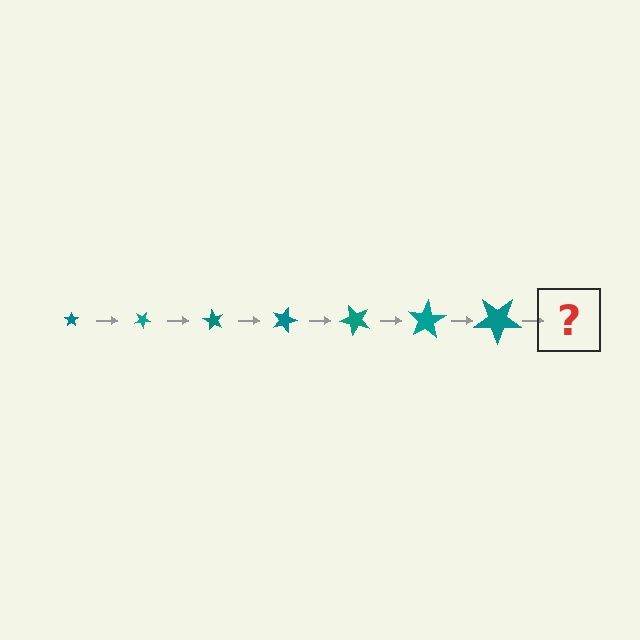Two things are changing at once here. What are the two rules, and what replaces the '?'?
The two rules are that the star grows larger each step and it rotates 30 degrees each step. The '?' should be a star, larger than the previous one and rotated 210 degrees from the start.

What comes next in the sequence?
The next element should be a star, larger than the previous one and rotated 210 degrees from the start.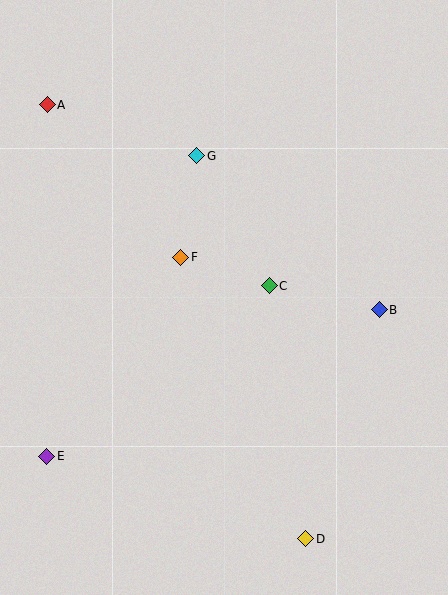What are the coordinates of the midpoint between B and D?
The midpoint between B and D is at (343, 424).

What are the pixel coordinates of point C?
Point C is at (269, 286).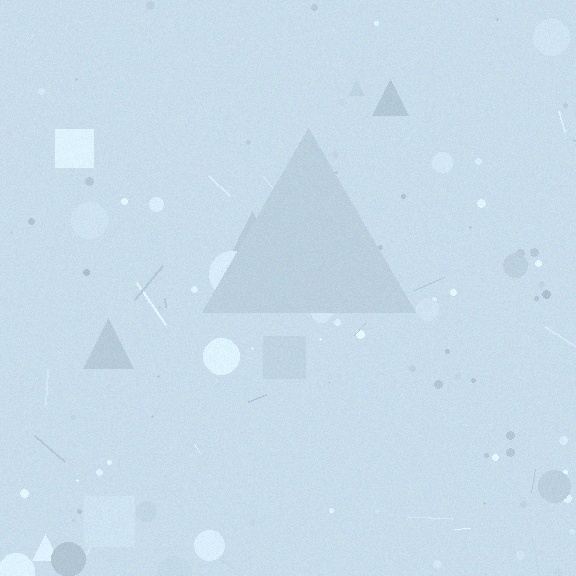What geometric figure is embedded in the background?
A triangle is embedded in the background.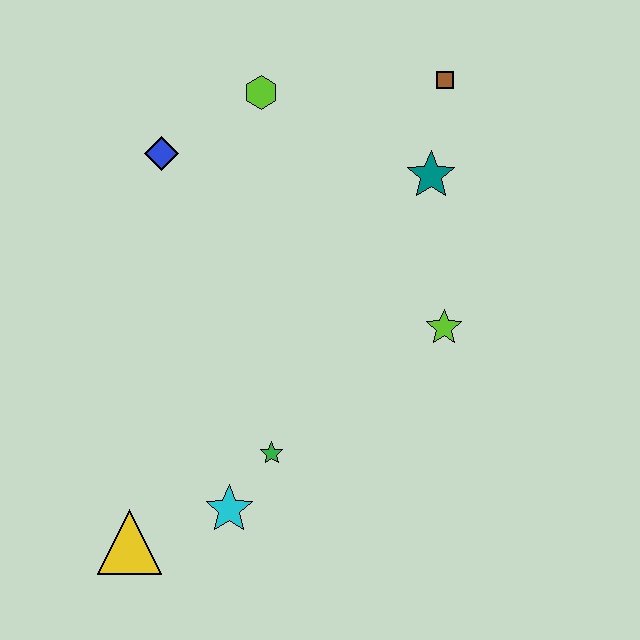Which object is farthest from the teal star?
The yellow triangle is farthest from the teal star.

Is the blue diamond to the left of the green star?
Yes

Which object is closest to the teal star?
The brown square is closest to the teal star.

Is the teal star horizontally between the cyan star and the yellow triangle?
No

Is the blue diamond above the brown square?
No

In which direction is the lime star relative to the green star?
The lime star is to the right of the green star.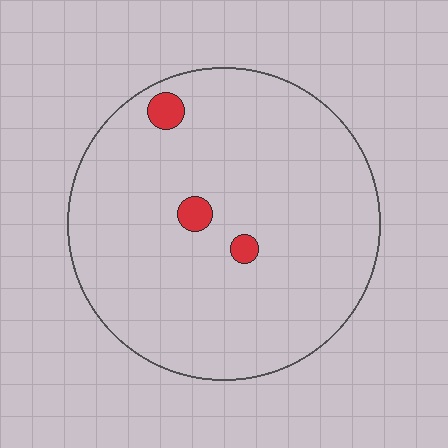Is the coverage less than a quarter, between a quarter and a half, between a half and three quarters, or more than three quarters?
Less than a quarter.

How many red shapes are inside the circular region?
3.